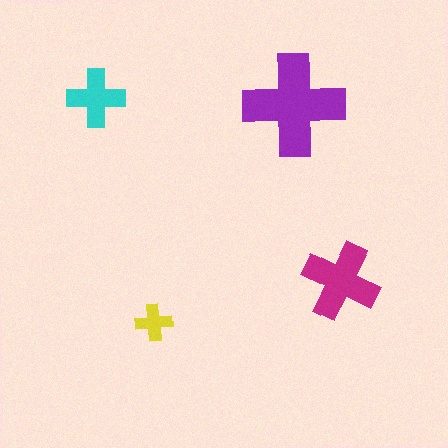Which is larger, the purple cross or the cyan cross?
The purple one.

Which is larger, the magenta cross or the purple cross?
The purple one.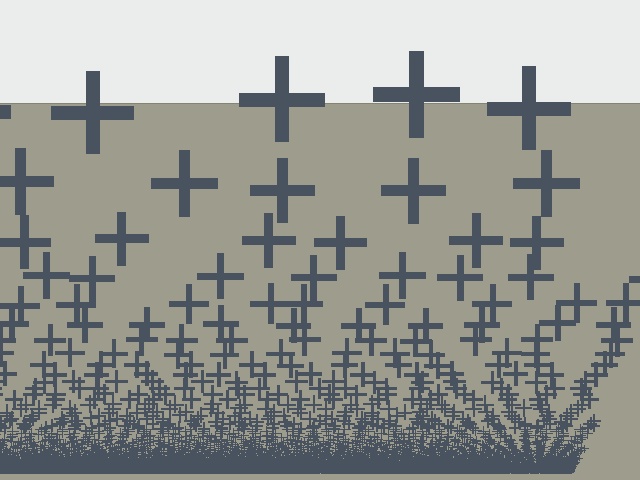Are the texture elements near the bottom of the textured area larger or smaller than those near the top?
Smaller. The gradient is inverted — elements near the bottom are smaller and denser.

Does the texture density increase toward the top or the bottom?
Density increases toward the bottom.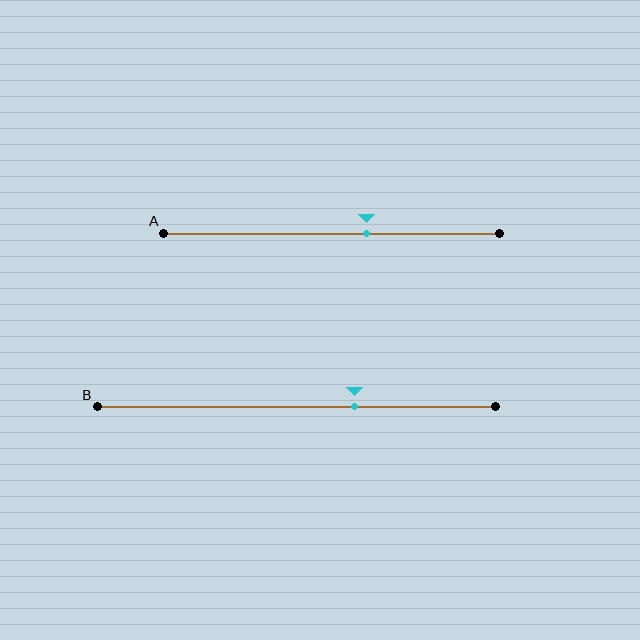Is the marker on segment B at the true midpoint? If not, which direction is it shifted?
No, the marker on segment B is shifted to the right by about 14% of the segment length.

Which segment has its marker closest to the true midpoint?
Segment A has its marker closest to the true midpoint.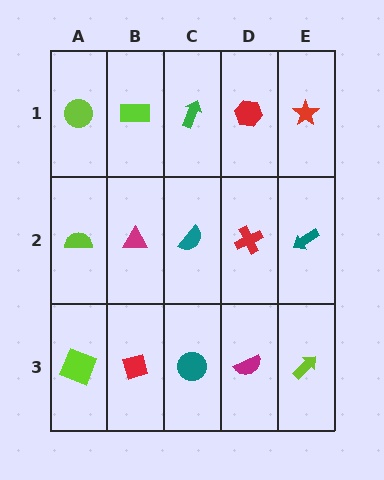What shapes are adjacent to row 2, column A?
A lime circle (row 1, column A), a lime square (row 3, column A), a magenta triangle (row 2, column B).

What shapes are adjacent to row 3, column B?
A magenta triangle (row 2, column B), a lime square (row 3, column A), a teal circle (row 3, column C).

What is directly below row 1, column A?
A lime semicircle.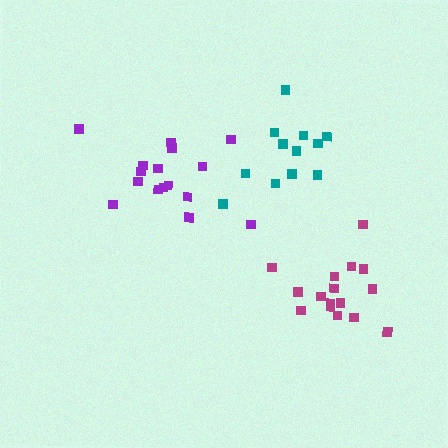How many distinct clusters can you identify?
There are 3 distinct clusters.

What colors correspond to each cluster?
The clusters are colored: purple, magenta, teal.